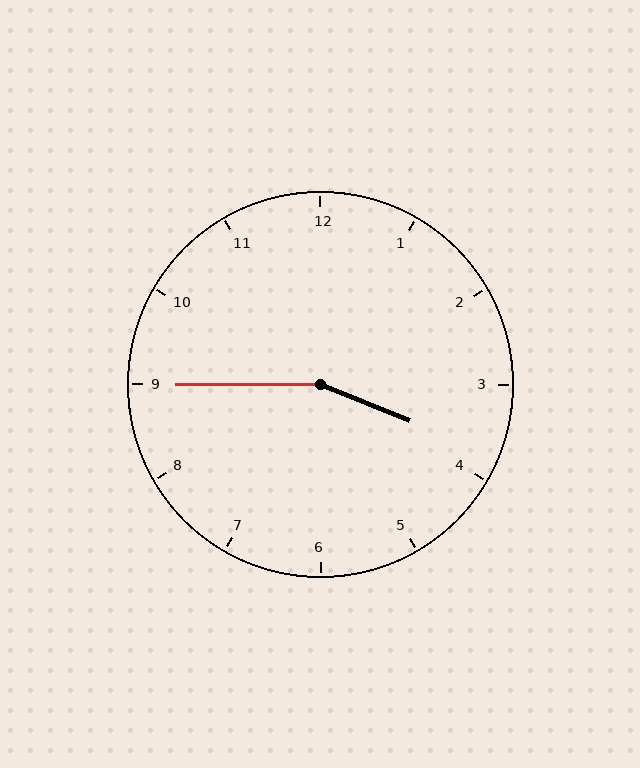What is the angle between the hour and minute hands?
Approximately 158 degrees.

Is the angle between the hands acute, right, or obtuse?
It is obtuse.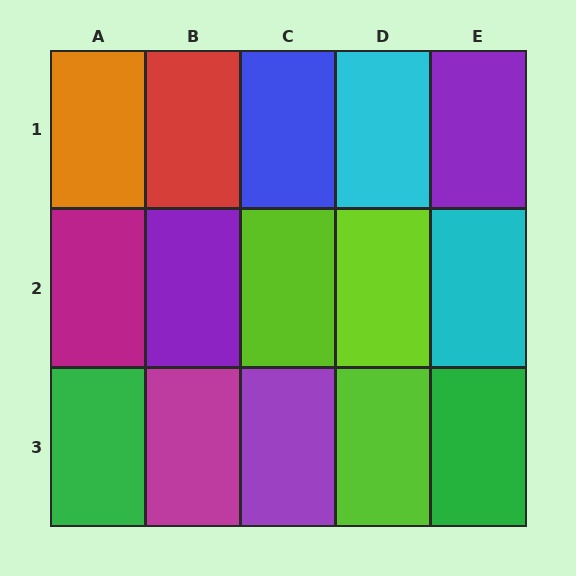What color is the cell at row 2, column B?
Purple.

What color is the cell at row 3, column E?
Green.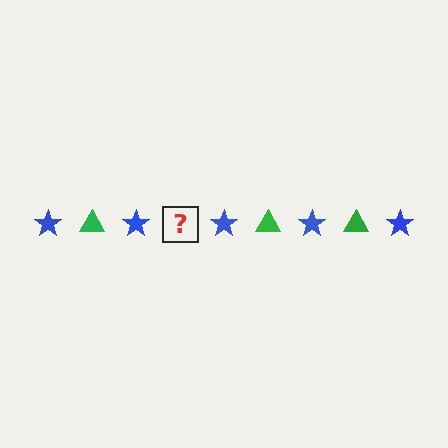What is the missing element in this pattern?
The missing element is a green triangle.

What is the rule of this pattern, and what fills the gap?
The rule is that the pattern alternates between blue star and green triangle. The gap should be filled with a green triangle.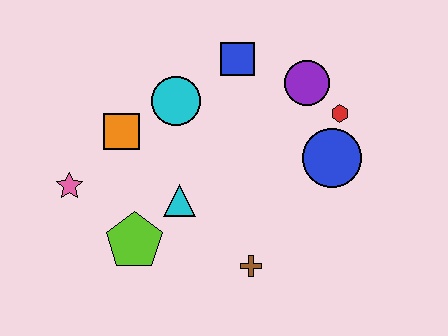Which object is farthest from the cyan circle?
The brown cross is farthest from the cyan circle.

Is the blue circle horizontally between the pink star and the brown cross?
No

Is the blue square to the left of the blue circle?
Yes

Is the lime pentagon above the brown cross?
Yes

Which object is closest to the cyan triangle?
The lime pentagon is closest to the cyan triangle.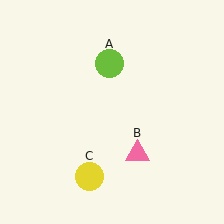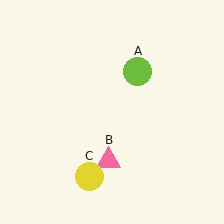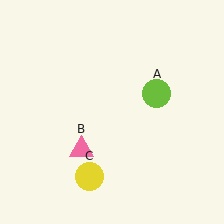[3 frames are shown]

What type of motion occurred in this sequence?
The lime circle (object A), pink triangle (object B) rotated clockwise around the center of the scene.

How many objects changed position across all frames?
2 objects changed position: lime circle (object A), pink triangle (object B).